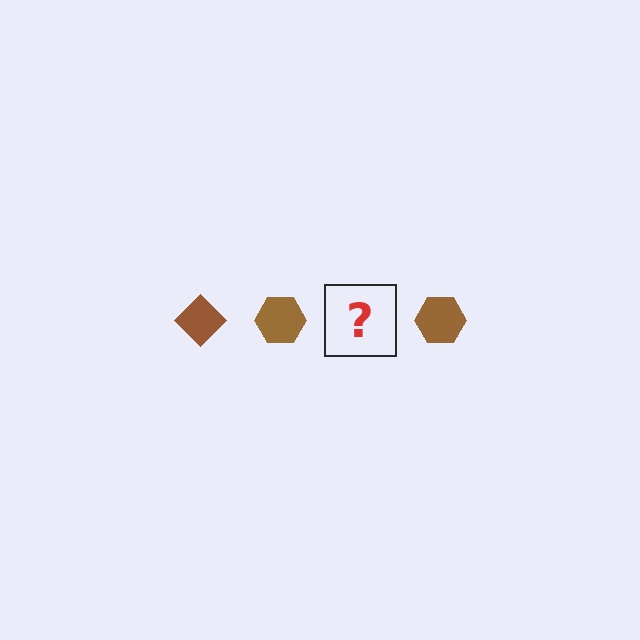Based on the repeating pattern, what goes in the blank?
The blank should be a brown diamond.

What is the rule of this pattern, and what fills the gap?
The rule is that the pattern cycles through diamond, hexagon shapes in brown. The gap should be filled with a brown diamond.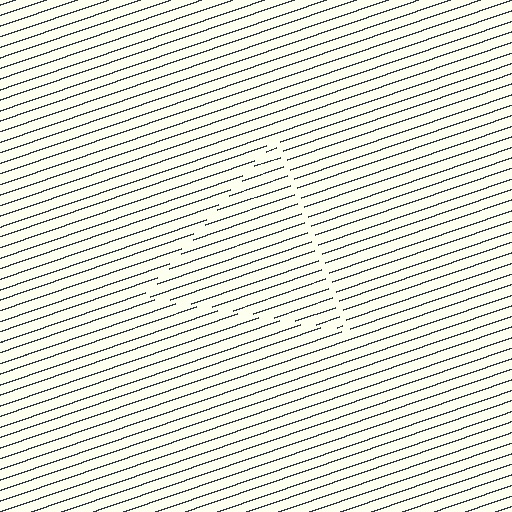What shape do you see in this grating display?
An illusory triangle. The interior of the shape contains the same grating, shifted by half a period — the contour is defined by the phase discontinuity where line-ends from the inner and outer gratings abut.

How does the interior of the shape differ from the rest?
The interior of the shape contains the same grating, shifted by half a period — the contour is defined by the phase discontinuity where line-ends from the inner and outer gratings abut.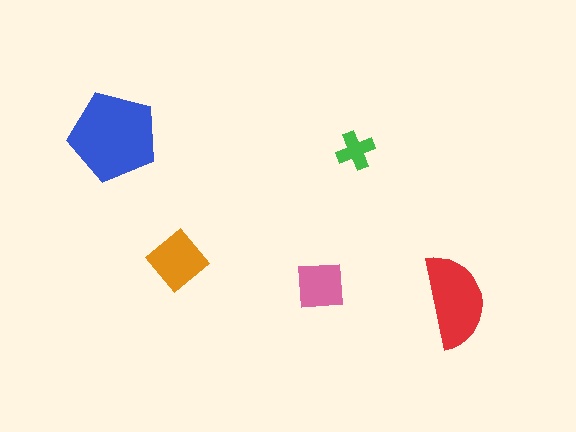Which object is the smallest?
The green cross.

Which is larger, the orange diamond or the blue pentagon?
The blue pentagon.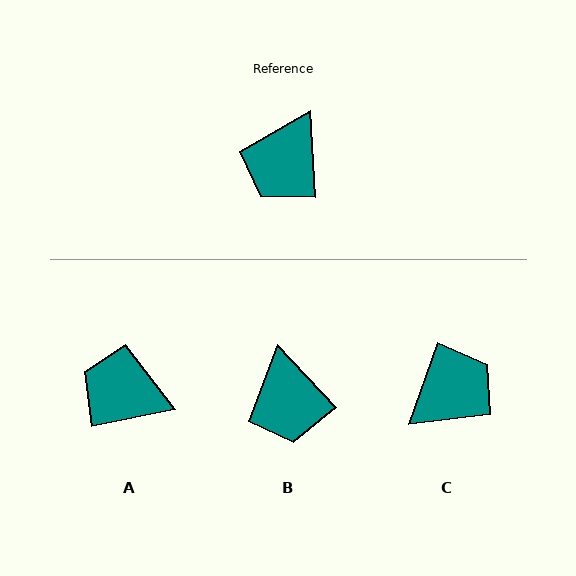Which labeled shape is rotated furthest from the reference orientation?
C, about 157 degrees away.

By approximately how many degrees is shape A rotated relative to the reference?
Approximately 82 degrees clockwise.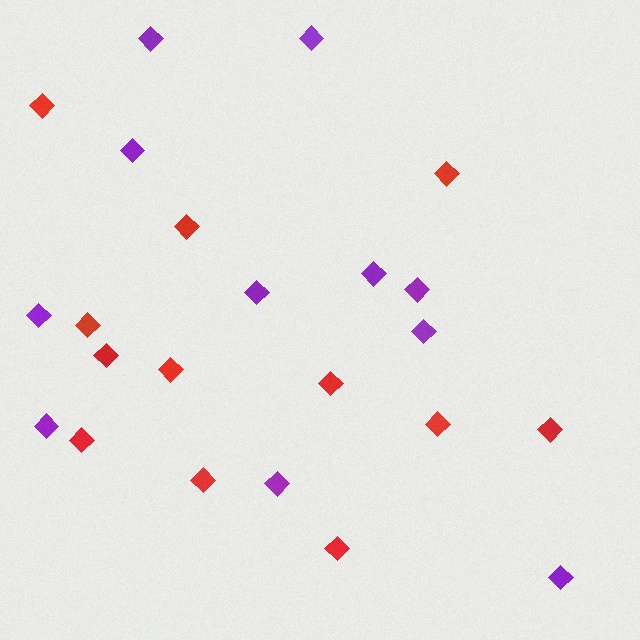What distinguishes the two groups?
There are 2 groups: one group of purple diamonds (11) and one group of red diamonds (12).